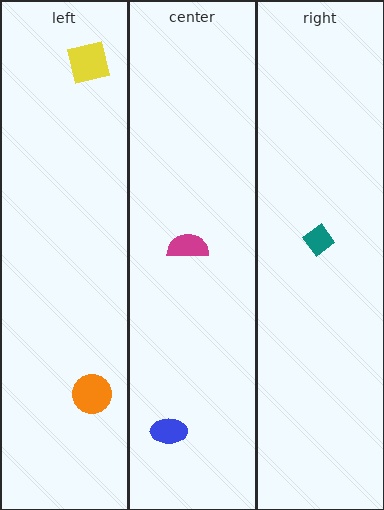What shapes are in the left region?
The yellow square, the orange circle.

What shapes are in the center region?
The blue ellipse, the magenta semicircle.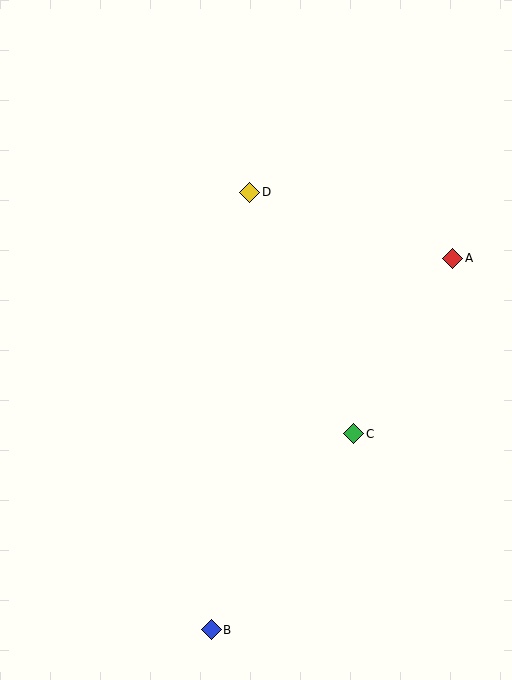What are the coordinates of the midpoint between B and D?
The midpoint between B and D is at (231, 411).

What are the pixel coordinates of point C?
Point C is at (354, 434).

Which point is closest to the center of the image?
Point C at (354, 434) is closest to the center.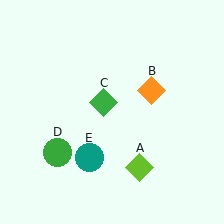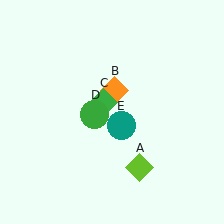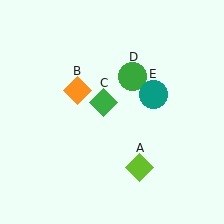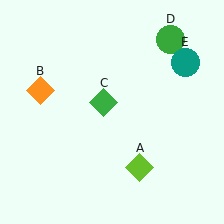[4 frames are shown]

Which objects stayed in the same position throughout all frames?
Lime diamond (object A) and green diamond (object C) remained stationary.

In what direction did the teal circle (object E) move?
The teal circle (object E) moved up and to the right.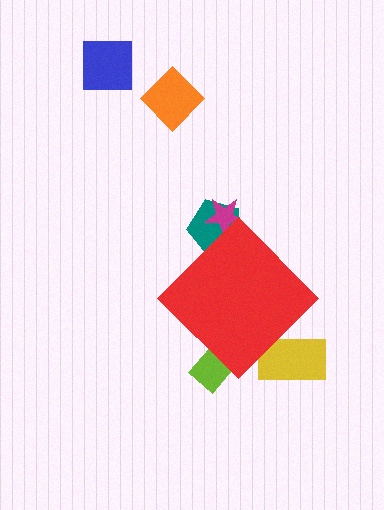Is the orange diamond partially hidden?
No, the orange diamond is fully visible.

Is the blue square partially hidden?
No, the blue square is fully visible.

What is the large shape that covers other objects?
A red diamond.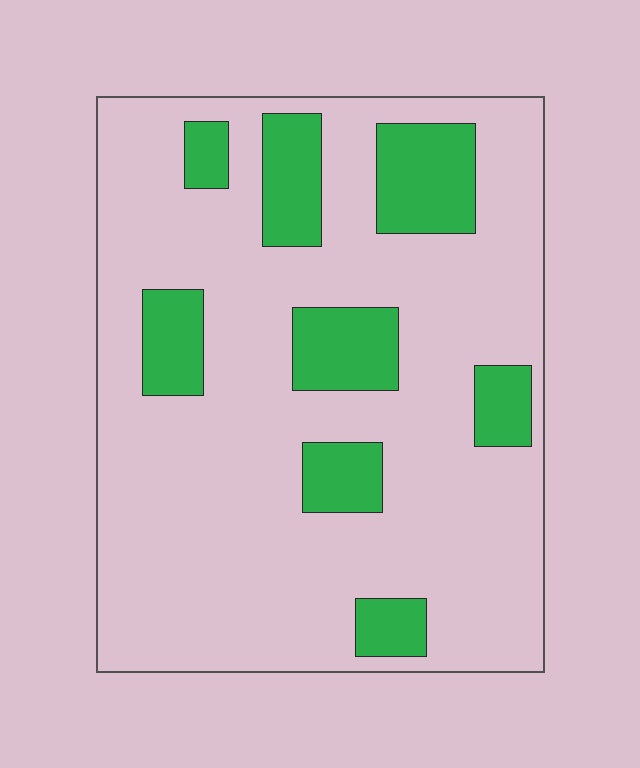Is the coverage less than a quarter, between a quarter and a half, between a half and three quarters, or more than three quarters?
Less than a quarter.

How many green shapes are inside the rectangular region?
8.